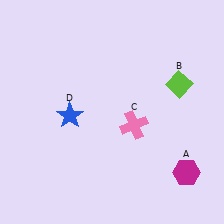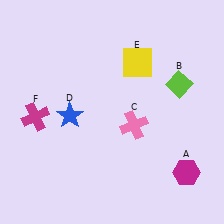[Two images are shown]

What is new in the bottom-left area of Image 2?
A magenta cross (F) was added in the bottom-left area of Image 2.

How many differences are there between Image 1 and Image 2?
There are 2 differences between the two images.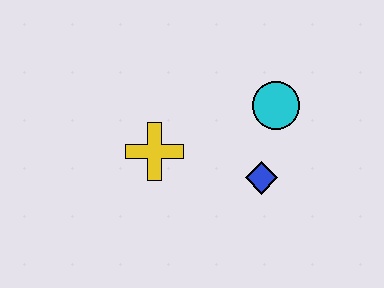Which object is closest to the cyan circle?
The blue diamond is closest to the cyan circle.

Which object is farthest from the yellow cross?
The cyan circle is farthest from the yellow cross.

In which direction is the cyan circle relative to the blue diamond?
The cyan circle is above the blue diamond.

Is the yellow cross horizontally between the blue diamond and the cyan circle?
No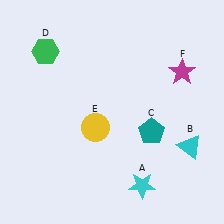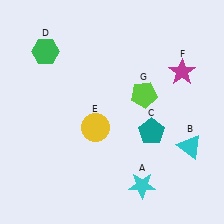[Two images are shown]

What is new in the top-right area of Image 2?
A lime pentagon (G) was added in the top-right area of Image 2.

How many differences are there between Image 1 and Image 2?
There is 1 difference between the two images.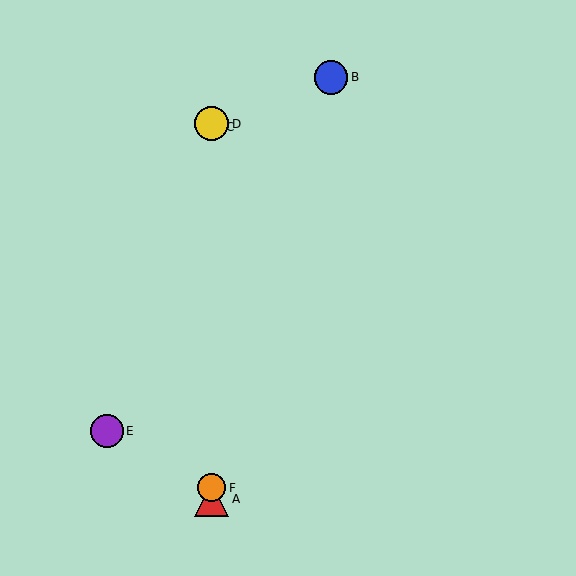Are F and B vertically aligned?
No, F is at x≈212 and B is at x≈331.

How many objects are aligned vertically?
4 objects (A, C, D, F) are aligned vertically.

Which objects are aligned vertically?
Objects A, C, D, F are aligned vertically.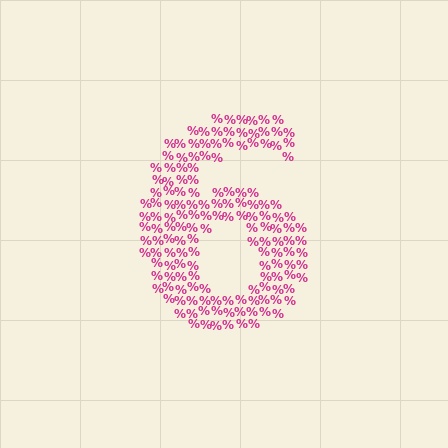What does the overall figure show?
The overall figure shows the digit 6.